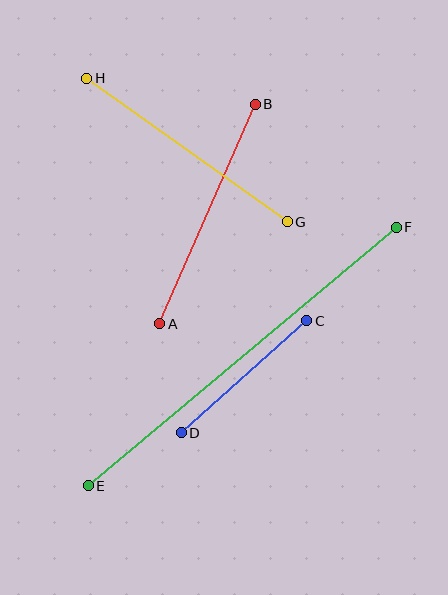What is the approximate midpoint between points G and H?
The midpoint is at approximately (187, 150) pixels.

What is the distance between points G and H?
The distance is approximately 247 pixels.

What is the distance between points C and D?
The distance is approximately 168 pixels.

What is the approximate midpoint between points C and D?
The midpoint is at approximately (244, 377) pixels.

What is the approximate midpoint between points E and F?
The midpoint is at approximately (242, 356) pixels.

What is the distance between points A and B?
The distance is approximately 240 pixels.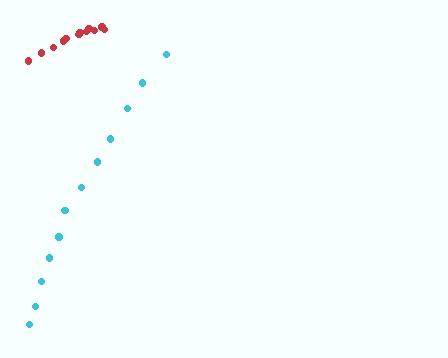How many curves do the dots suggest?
There are 2 distinct paths.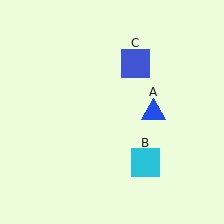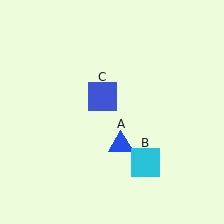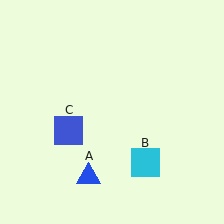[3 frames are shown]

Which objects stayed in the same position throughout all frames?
Cyan square (object B) remained stationary.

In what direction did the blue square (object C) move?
The blue square (object C) moved down and to the left.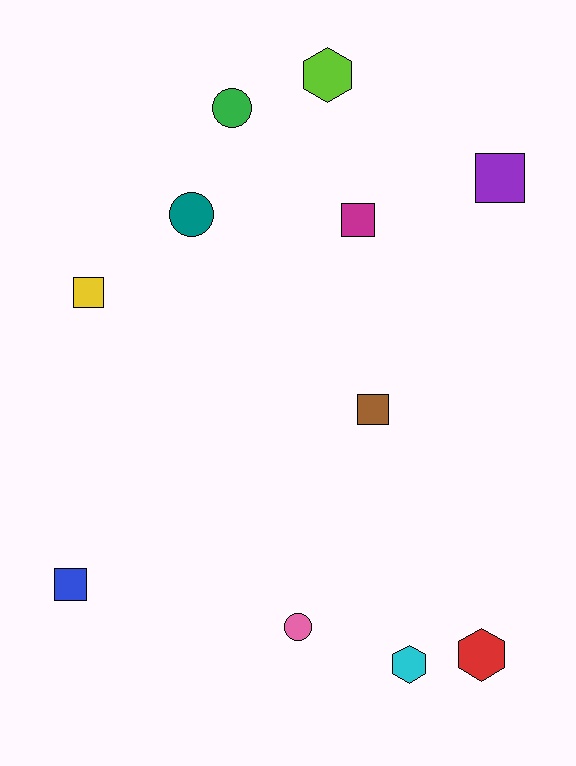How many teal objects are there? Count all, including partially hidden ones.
There is 1 teal object.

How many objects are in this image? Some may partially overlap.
There are 11 objects.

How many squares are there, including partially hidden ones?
There are 5 squares.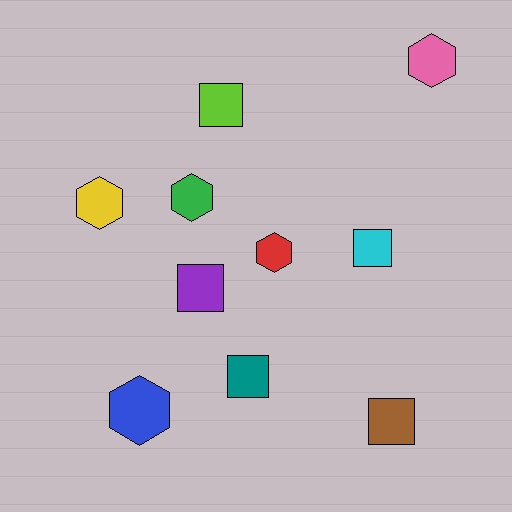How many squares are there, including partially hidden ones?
There are 5 squares.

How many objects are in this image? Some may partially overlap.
There are 10 objects.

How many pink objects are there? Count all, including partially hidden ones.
There is 1 pink object.